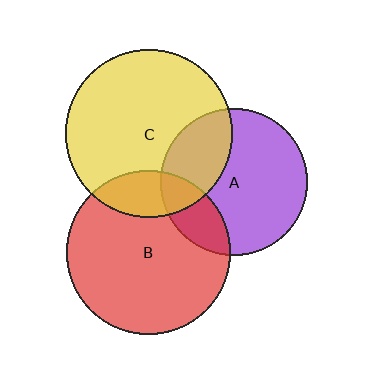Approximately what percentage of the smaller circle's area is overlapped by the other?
Approximately 30%.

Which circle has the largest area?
Circle C (yellow).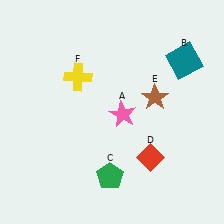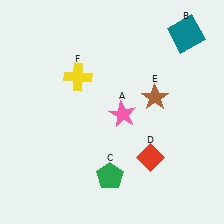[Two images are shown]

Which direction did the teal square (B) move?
The teal square (B) moved up.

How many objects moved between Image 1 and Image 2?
1 object moved between the two images.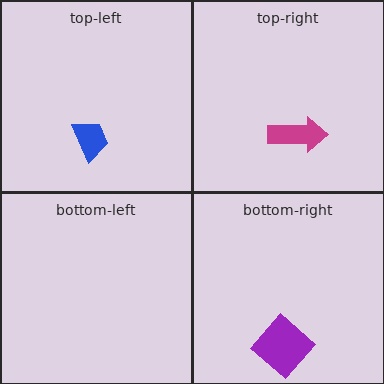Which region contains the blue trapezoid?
The top-left region.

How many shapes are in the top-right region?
1.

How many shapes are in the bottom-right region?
1.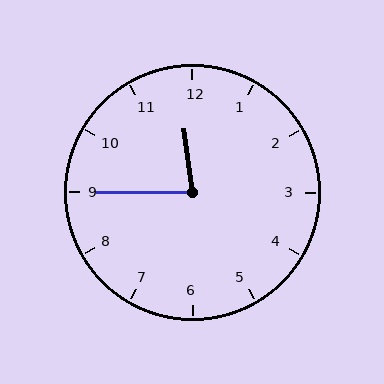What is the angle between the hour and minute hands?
Approximately 82 degrees.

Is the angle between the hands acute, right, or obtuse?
It is acute.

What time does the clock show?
11:45.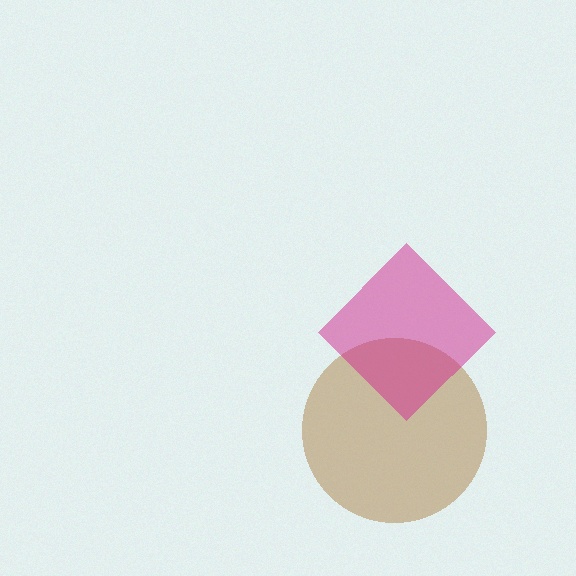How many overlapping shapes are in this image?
There are 2 overlapping shapes in the image.